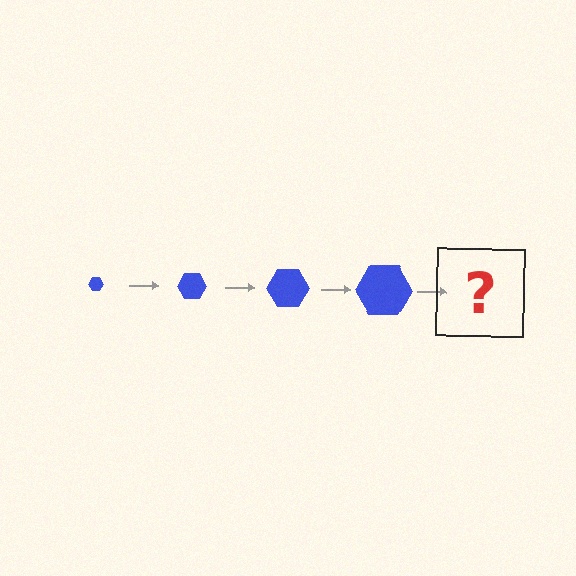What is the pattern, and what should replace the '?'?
The pattern is that the hexagon gets progressively larger each step. The '?' should be a blue hexagon, larger than the previous one.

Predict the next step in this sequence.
The next step is a blue hexagon, larger than the previous one.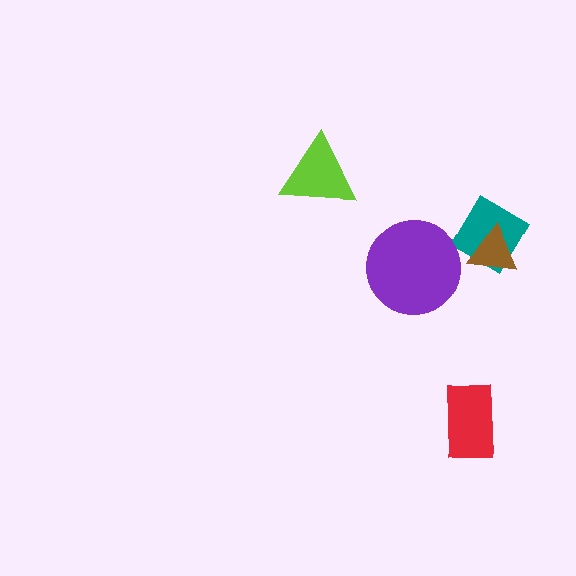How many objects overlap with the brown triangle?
1 object overlaps with the brown triangle.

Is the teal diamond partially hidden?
Yes, it is partially covered by another shape.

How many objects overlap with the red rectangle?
0 objects overlap with the red rectangle.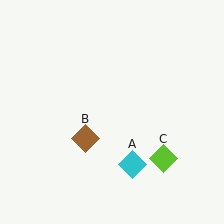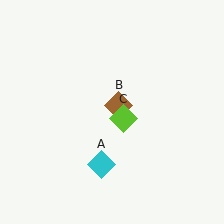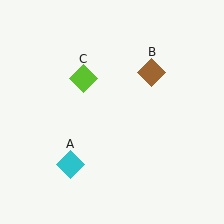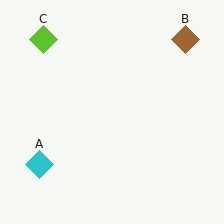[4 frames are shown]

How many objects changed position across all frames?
3 objects changed position: cyan diamond (object A), brown diamond (object B), lime diamond (object C).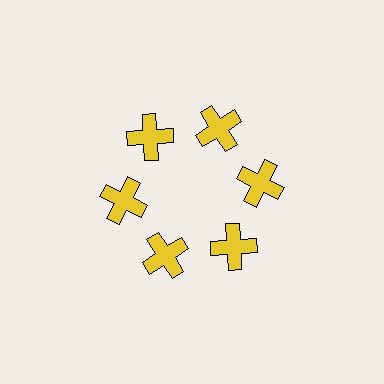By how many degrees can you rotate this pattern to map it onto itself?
The pattern maps onto itself every 60 degrees of rotation.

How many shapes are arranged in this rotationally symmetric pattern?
There are 6 shapes, arranged in 6 groups of 1.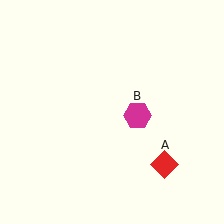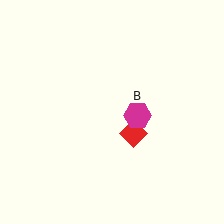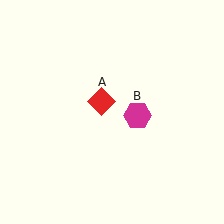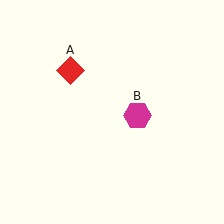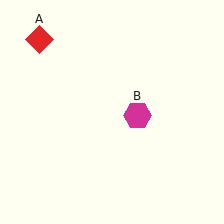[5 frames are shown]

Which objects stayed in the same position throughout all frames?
Magenta hexagon (object B) remained stationary.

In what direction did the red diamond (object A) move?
The red diamond (object A) moved up and to the left.